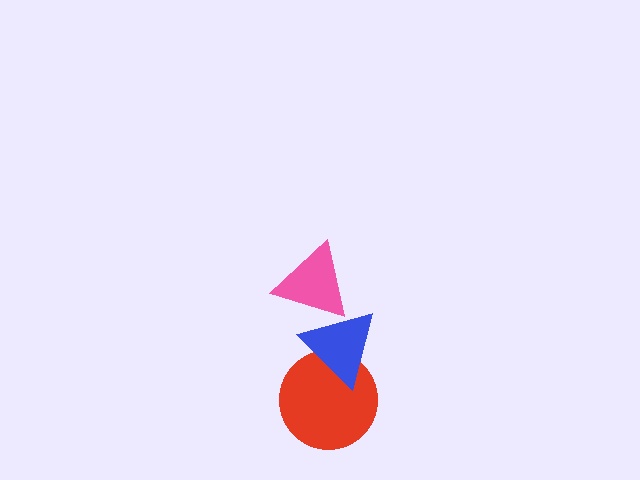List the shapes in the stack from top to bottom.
From top to bottom: the pink triangle, the blue triangle, the red circle.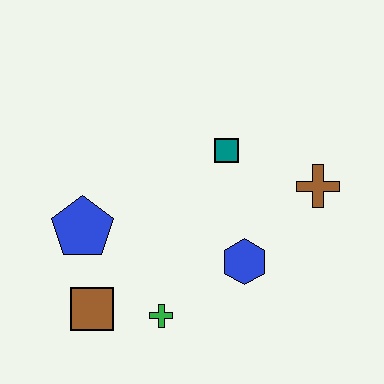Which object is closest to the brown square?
The green cross is closest to the brown square.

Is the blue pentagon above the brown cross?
No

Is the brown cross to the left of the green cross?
No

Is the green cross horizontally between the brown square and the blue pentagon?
No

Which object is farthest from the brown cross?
The brown square is farthest from the brown cross.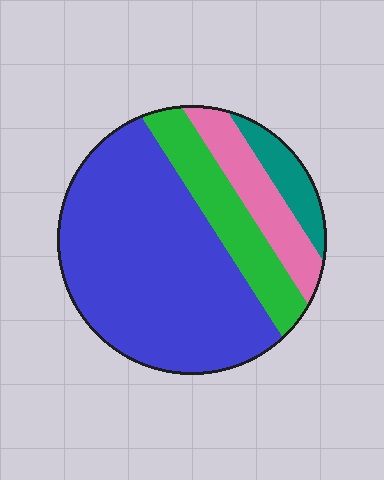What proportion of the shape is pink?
Pink takes up less than a sixth of the shape.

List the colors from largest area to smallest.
From largest to smallest: blue, green, pink, teal.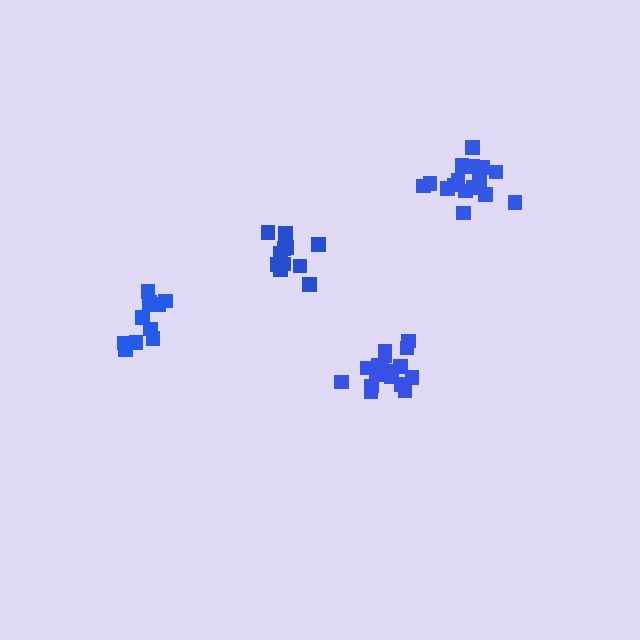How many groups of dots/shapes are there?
There are 4 groups.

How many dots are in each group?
Group 1: 17 dots, Group 2: 11 dots, Group 3: 11 dots, Group 4: 17 dots (56 total).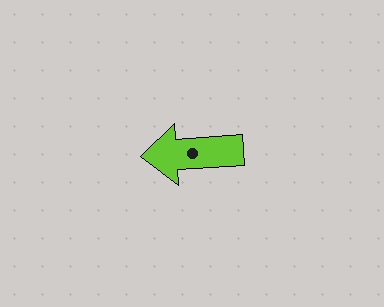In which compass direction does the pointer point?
West.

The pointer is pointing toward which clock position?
Roughly 9 o'clock.